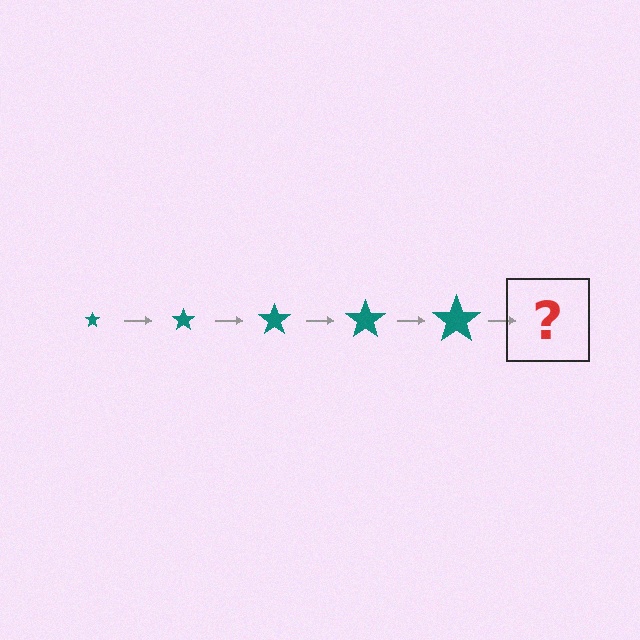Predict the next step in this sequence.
The next step is a teal star, larger than the previous one.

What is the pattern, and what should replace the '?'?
The pattern is that the star gets progressively larger each step. The '?' should be a teal star, larger than the previous one.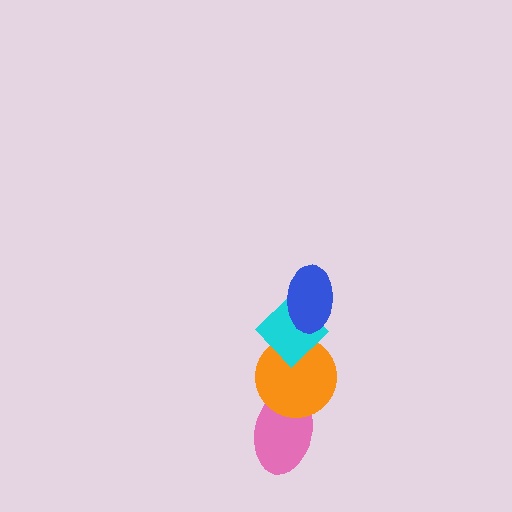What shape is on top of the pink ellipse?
The orange circle is on top of the pink ellipse.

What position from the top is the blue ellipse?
The blue ellipse is 1st from the top.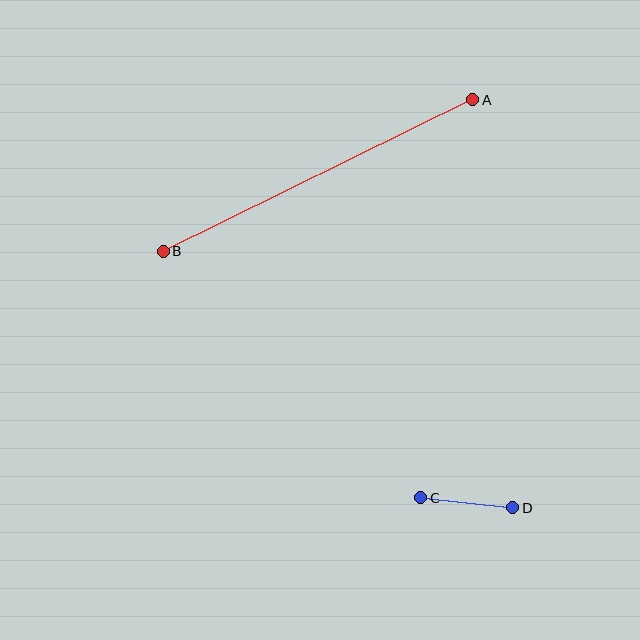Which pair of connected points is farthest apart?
Points A and B are farthest apart.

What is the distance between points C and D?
The distance is approximately 93 pixels.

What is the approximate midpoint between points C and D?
The midpoint is at approximately (467, 503) pixels.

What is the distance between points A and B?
The distance is approximately 345 pixels.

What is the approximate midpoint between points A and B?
The midpoint is at approximately (318, 176) pixels.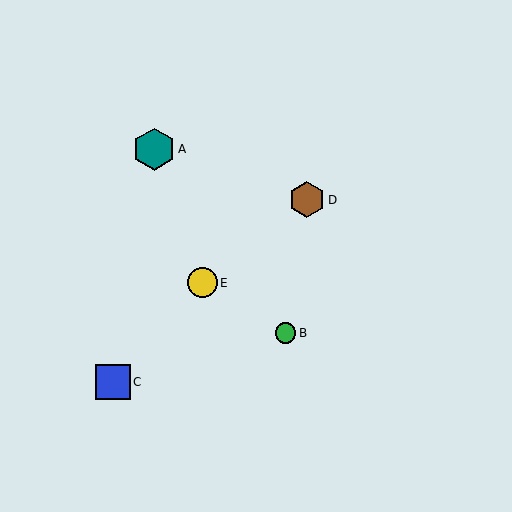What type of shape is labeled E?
Shape E is a yellow circle.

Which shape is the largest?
The teal hexagon (labeled A) is the largest.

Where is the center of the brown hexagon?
The center of the brown hexagon is at (307, 200).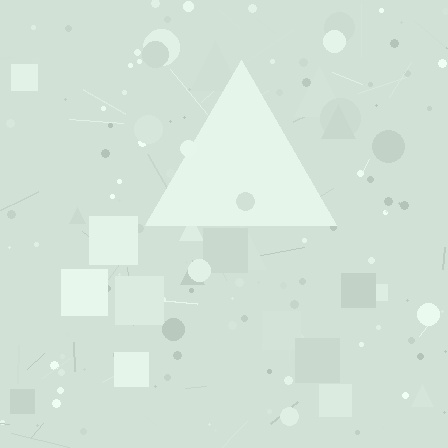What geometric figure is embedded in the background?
A triangle is embedded in the background.